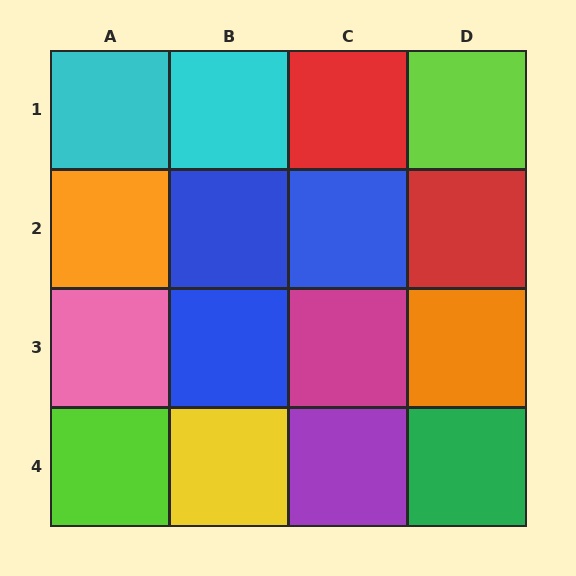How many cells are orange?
2 cells are orange.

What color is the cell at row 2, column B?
Blue.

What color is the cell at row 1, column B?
Cyan.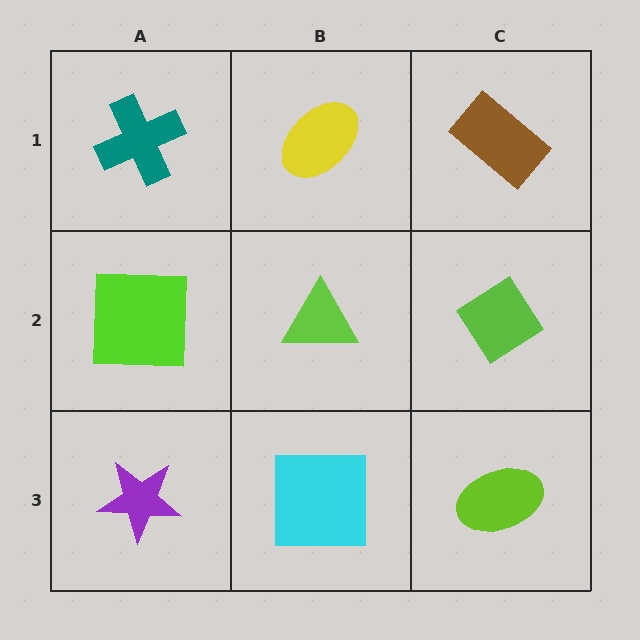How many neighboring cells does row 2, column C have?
3.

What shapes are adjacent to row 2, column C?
A brown rectangle (row 1, column C), a lime ellipse (row 3, column C), a lime triangle (row 2, column B).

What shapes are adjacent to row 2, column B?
A yellow ellipse (row 1, column B), a cyan square (row 3, column B), a lime square (row 2, column A), a lime diamond (row 2, column C).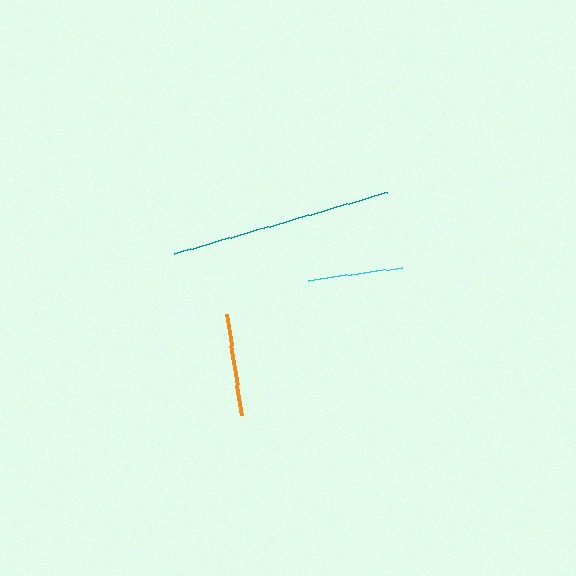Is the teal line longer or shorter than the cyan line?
The teal line is longer than the cyan line.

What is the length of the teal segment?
The teal segment is approximately 223 pixels long.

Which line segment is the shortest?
The cyan line is the shortest at approximately 93 pixels.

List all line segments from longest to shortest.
From longest to shortest: teal, orange, cyan.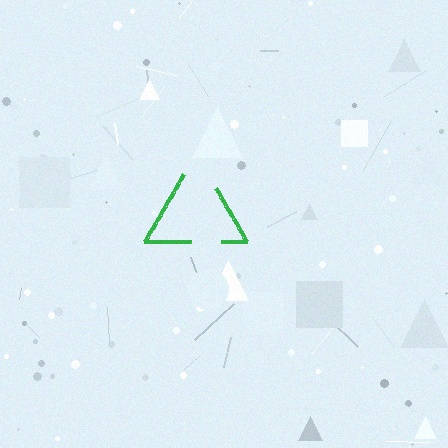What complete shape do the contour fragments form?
The contour fragments form a triangle.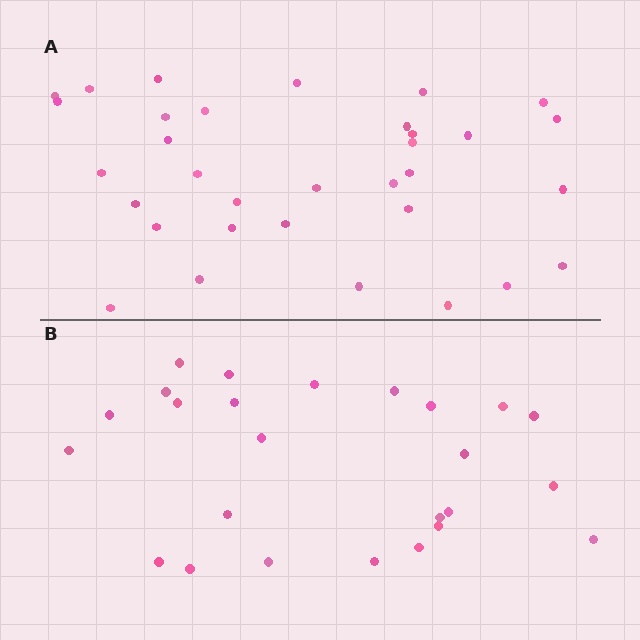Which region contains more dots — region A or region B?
Region A (the top region) has more dots.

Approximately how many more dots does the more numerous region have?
Region A has roughly 8 or so more dots than region B.